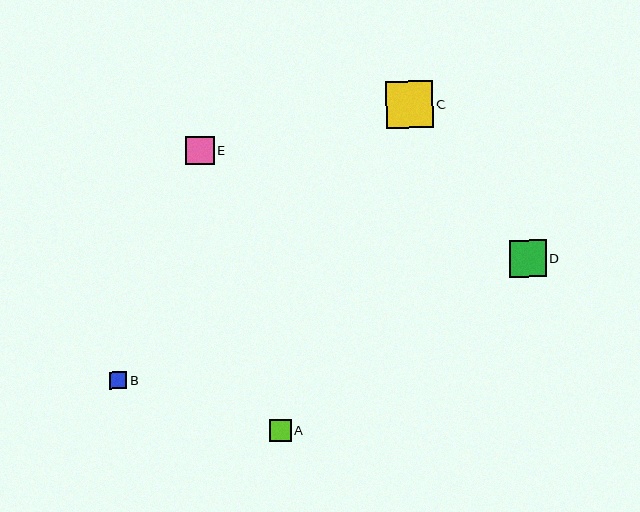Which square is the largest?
Square C is the largest with a size of approximately 47 pixels.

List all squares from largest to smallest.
From largest to smallest: C, D, E, A, B.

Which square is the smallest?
Square B is the smallest with a size of approximately 17 pixels.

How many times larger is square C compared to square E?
Square C is approximately 1.7 times the size of square E.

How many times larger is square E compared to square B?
Square E is approximately 1.7 times the size of square B.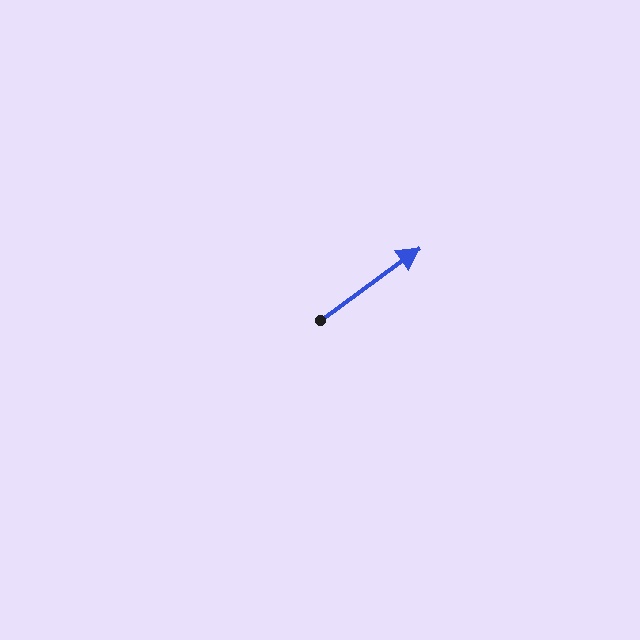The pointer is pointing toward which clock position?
Roughly 2 o'clock.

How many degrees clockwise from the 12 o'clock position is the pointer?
Approximately 54 degrees.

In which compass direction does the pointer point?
Northeast.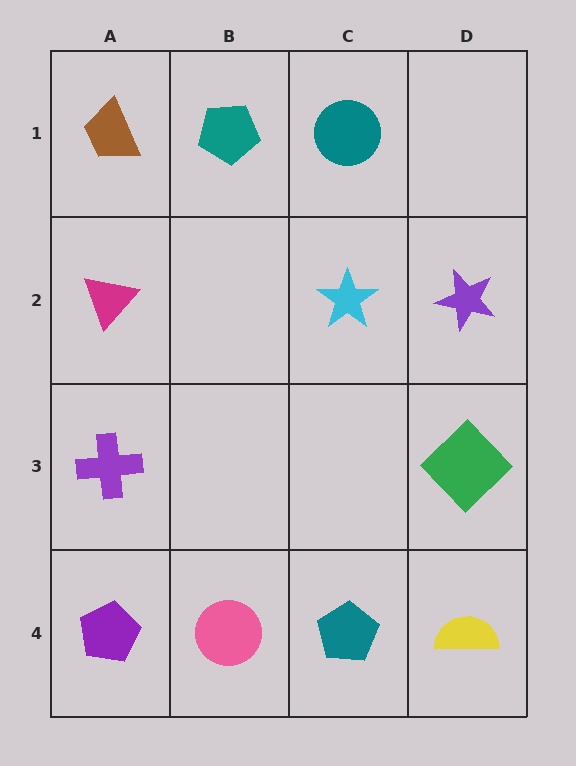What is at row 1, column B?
A teal pentagon.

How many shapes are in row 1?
3 shapes.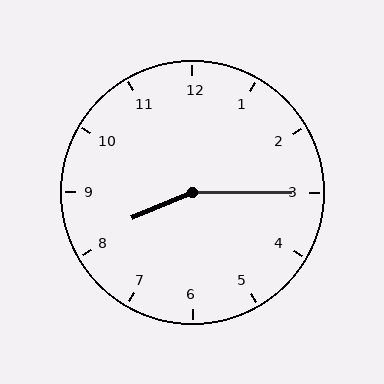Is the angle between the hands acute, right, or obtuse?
It is obtuse.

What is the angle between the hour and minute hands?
Approximately 158 degrees.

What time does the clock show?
8:15.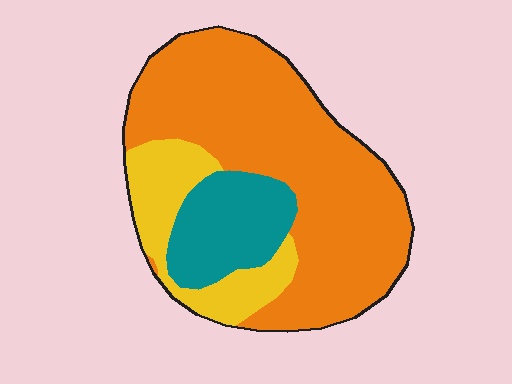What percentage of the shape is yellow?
Yellow takes up about one fifth (1/5) of the shape.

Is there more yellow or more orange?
Orange.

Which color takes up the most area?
Orange, at roughly 65%.